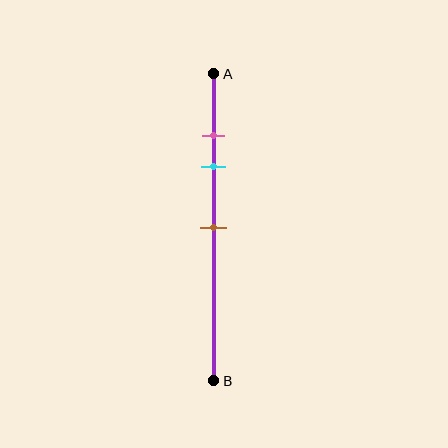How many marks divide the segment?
There are 3 marks dividing the segment.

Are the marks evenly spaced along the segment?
No, the marks are not evenly spaced.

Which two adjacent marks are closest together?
The pink and cyan marks are the closest adjacent pair.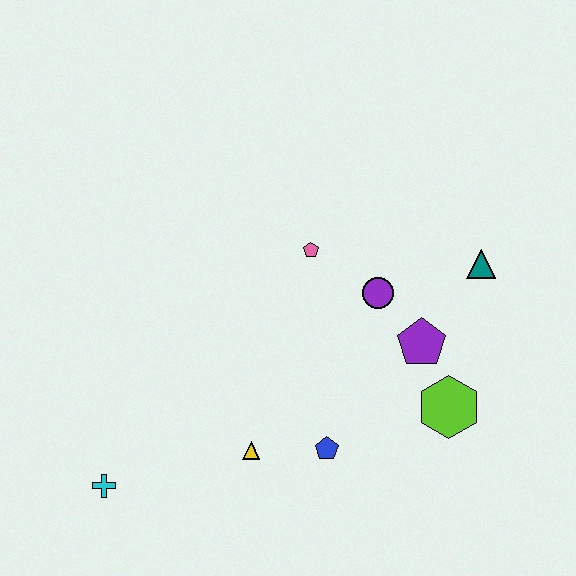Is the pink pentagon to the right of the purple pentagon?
No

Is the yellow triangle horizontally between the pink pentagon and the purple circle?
No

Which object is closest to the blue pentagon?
The yellow triangle is closest to the blue pentagon.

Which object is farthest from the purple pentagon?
The cyan cross is farthest from the purple pentagon.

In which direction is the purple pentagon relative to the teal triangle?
The purple pentagon is below the teal triangle.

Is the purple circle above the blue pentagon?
Yes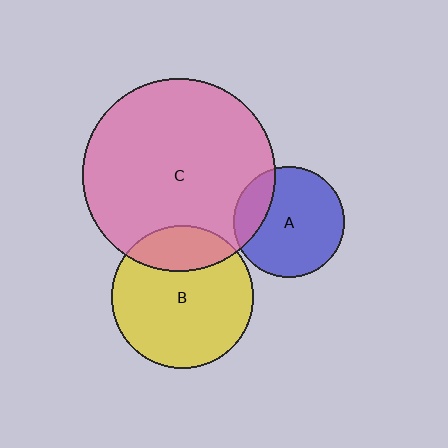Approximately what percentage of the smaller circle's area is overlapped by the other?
Approximately 20%.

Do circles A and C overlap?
Yes.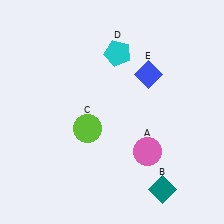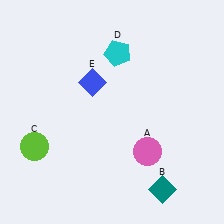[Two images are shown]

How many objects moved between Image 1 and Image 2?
2 objects moved between the two images.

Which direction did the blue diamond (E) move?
The blue diamond (E) moved left.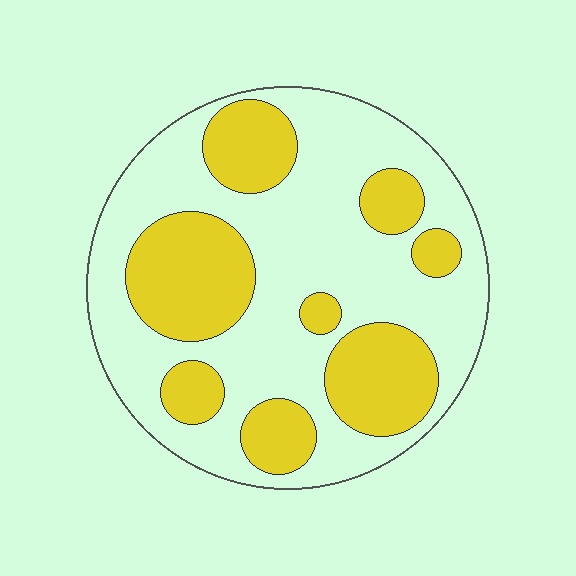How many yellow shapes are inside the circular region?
8.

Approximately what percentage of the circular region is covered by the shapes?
Approximately 35%.